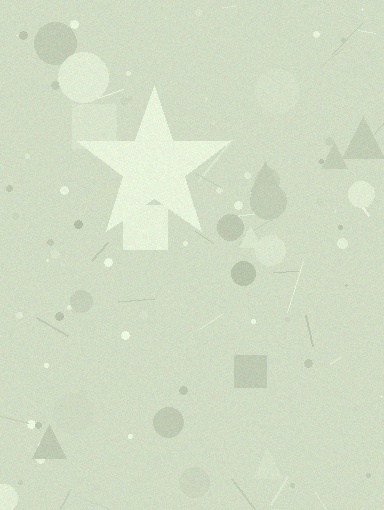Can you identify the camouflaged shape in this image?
The camouflaged shape is a star.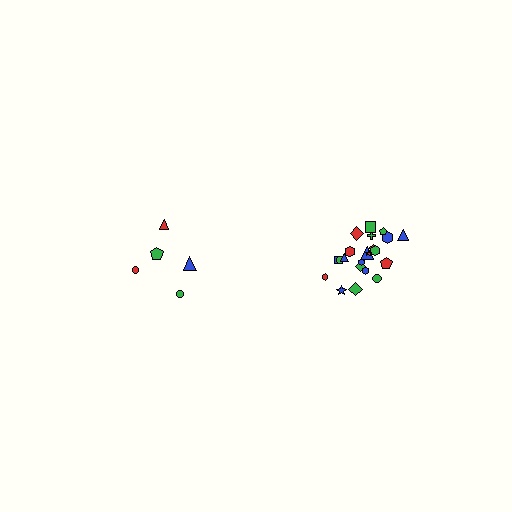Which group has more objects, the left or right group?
The right group.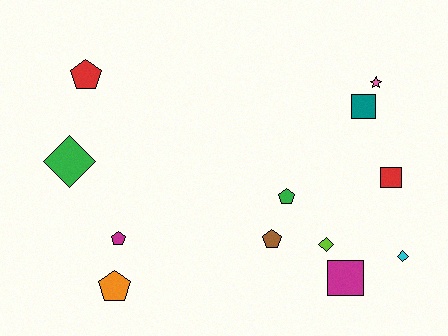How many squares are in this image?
There are 3 squares.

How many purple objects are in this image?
There are no purple objects.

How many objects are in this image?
There are 12 objects.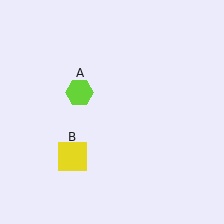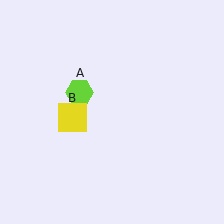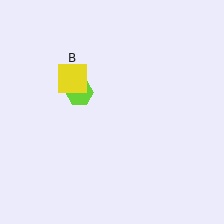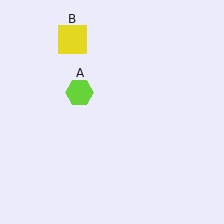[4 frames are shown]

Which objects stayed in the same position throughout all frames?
Lime hexagon (object A) remained stationary.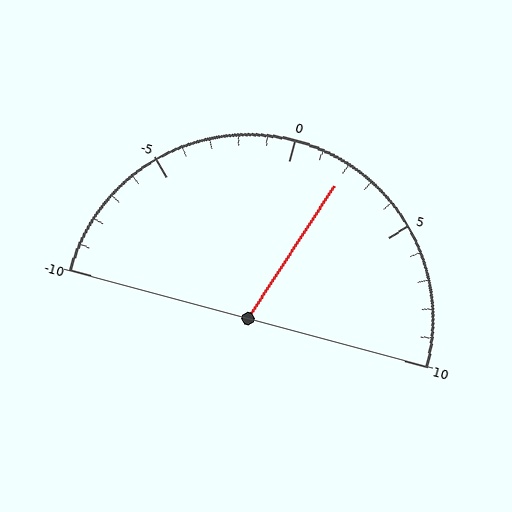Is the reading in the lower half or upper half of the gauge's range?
The reading is in the upper half of the range (-10 to 10).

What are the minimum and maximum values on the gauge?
The gauge ranges from -10 to 10.